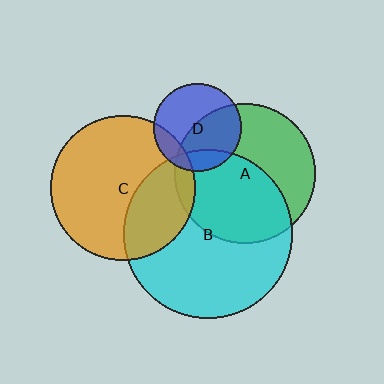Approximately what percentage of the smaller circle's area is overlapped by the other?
Approximately 5%.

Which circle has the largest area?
Circle B (cyan).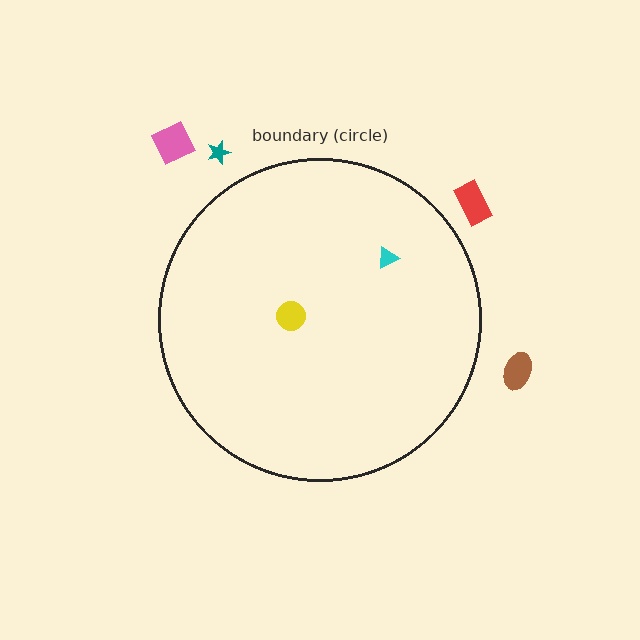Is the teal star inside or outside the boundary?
Outside.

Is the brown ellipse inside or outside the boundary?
Outside.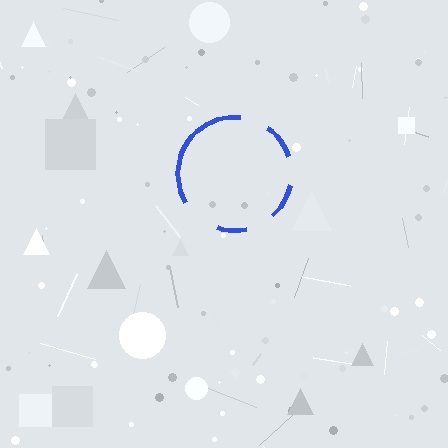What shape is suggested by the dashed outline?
The dashed outline suggests a circle.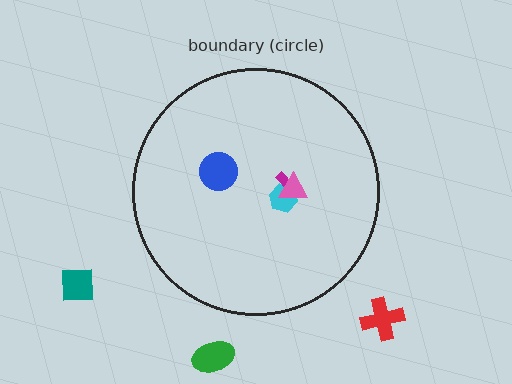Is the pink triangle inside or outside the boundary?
Inside.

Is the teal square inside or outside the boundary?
Outside.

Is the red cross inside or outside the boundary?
Outside.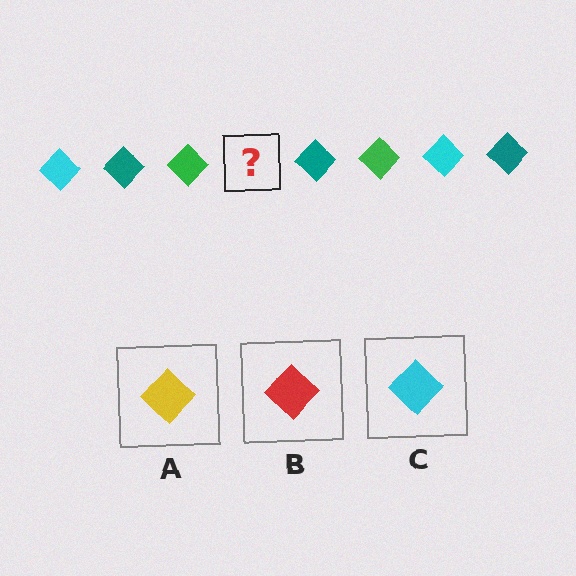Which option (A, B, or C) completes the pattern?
C.